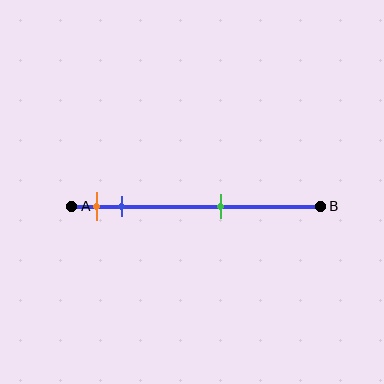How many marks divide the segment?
There are 3 marks dividing the segment.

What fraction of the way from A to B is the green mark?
The green mark is approximately 60% (0.6) of the way from A to B.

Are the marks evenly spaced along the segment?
No, the marks are not evenly spaced.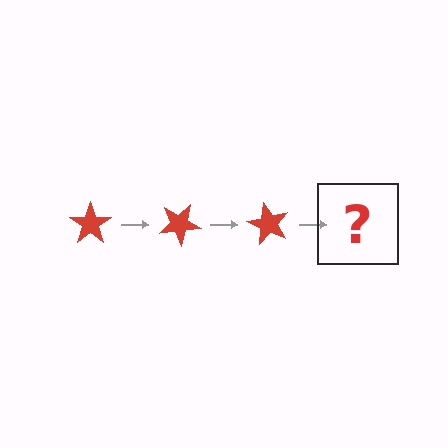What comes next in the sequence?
The next element should be a red star rotated 90 degrees.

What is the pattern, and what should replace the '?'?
The pattern is that the star rotates 30 degrees each step. The '?' should be a red star rotated 90 degrees.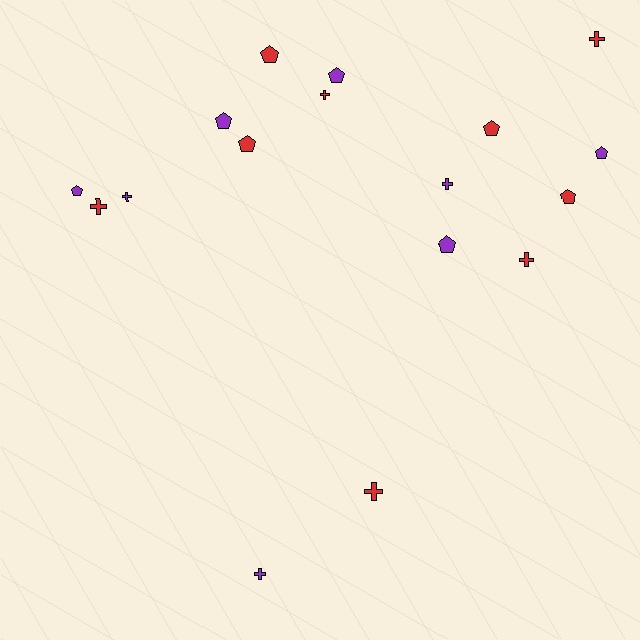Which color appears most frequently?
Red, with 9 objects.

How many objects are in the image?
There are 17 objects.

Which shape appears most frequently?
Pentagon, with 9 objects.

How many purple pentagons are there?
There are 5 purple pentagons.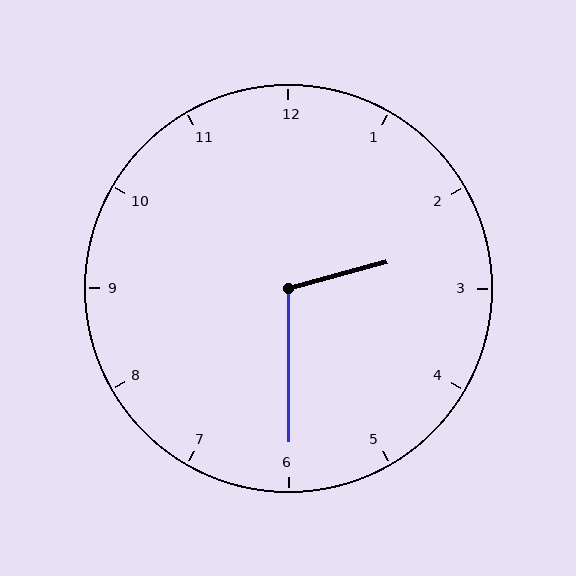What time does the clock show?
2:30.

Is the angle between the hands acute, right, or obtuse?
It is obtuse.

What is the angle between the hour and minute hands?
Approximately 105 degrees.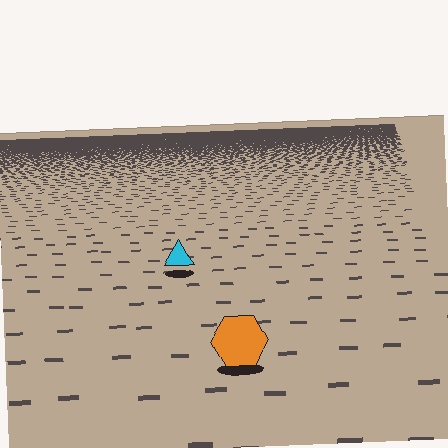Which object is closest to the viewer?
The orange hexagon is closest. The texture marks near it are larger and more spread out.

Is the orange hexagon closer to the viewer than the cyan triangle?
Yes. The orange hexagon is closer — you can tell from the texture gradient: the ground texture is coarser near it.